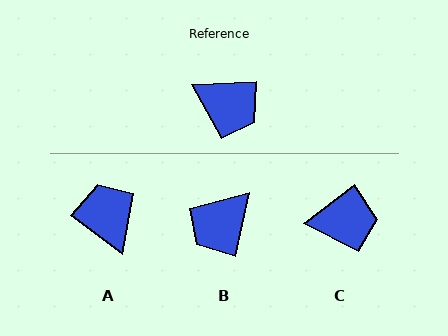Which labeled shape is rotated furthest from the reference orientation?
A, about 141 degrees away.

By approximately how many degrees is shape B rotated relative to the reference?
Approximately 105 degrees clockwise.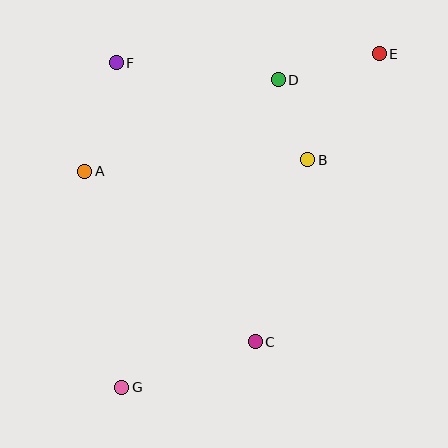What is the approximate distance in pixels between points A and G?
The distance between A and G is approximately 219 pixels.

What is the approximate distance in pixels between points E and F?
The distance between E and F is approximately 263 pixels.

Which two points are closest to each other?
Points B and D are closest to each other.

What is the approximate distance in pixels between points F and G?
The distance between F and G is approximately 325 pixels.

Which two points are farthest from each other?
Points E and G are farthest from each other.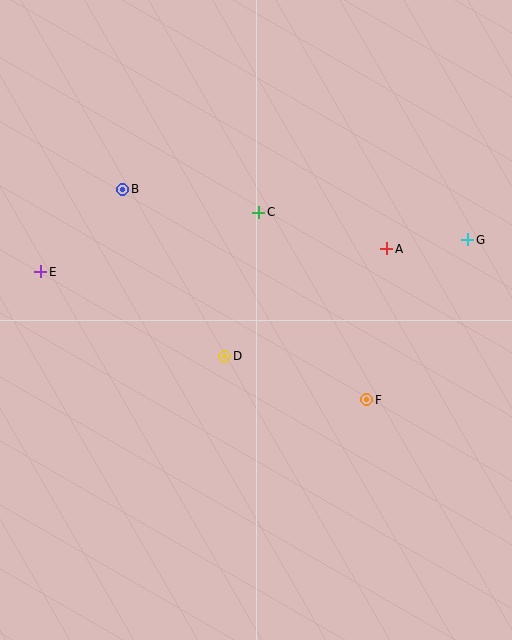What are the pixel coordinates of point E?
Point E is at (41, 272).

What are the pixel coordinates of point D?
Point D is at (225, 356).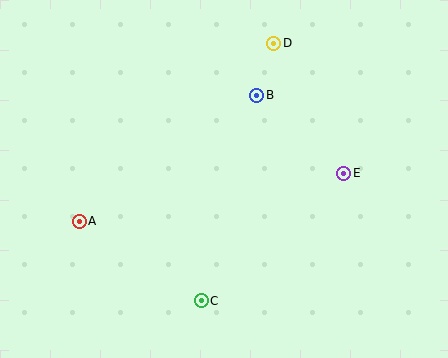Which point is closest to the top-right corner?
Point D is closest to the top-right corner.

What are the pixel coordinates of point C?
Point C is at (201, 301).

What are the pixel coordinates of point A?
Point A is at (79, 221).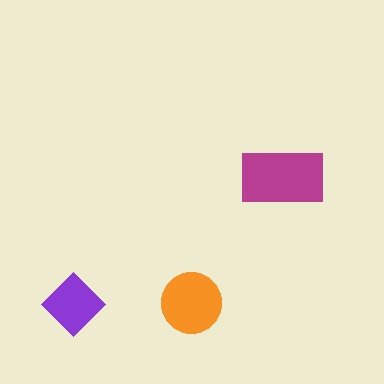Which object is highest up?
The magenta rectangle is topmost.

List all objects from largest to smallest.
The magenta rectangle, the orange circle, the purple diamond.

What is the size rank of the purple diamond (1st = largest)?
3rd.